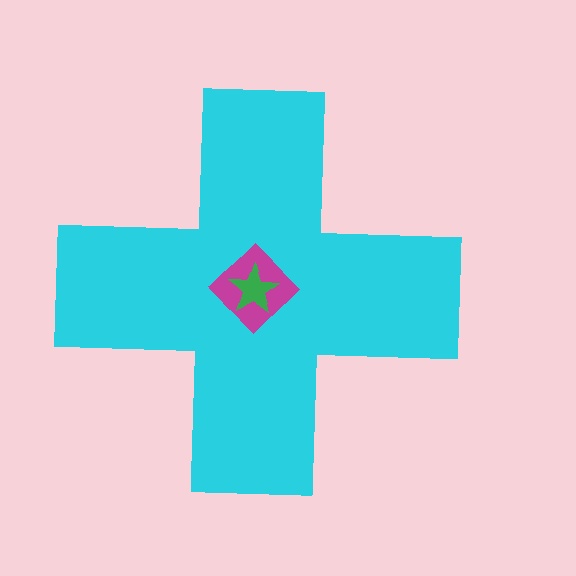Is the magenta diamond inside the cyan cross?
Yes.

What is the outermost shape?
The cyan cross.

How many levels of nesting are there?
3.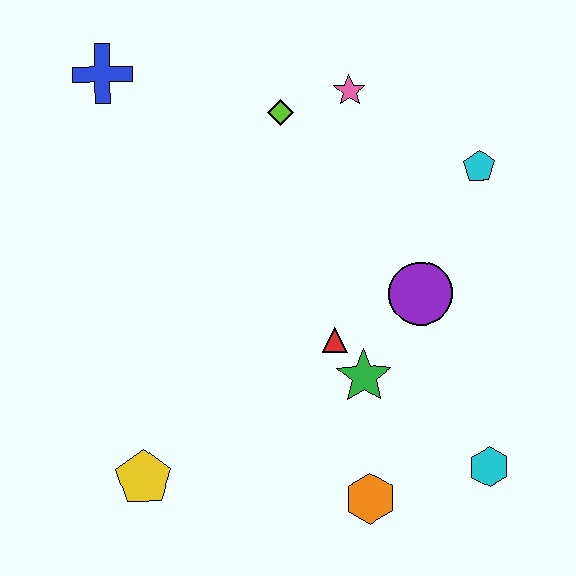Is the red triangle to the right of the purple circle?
No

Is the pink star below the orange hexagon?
No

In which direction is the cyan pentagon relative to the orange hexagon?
The cyan pentagon is above the orange hexagon.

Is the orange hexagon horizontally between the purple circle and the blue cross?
Yes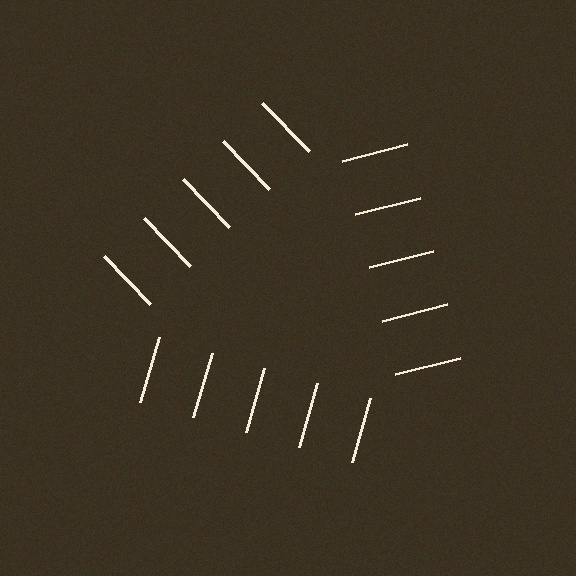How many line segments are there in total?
15 — 5 along each of the 3 edges.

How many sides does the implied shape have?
3 sides — the line-ends trace a triangle.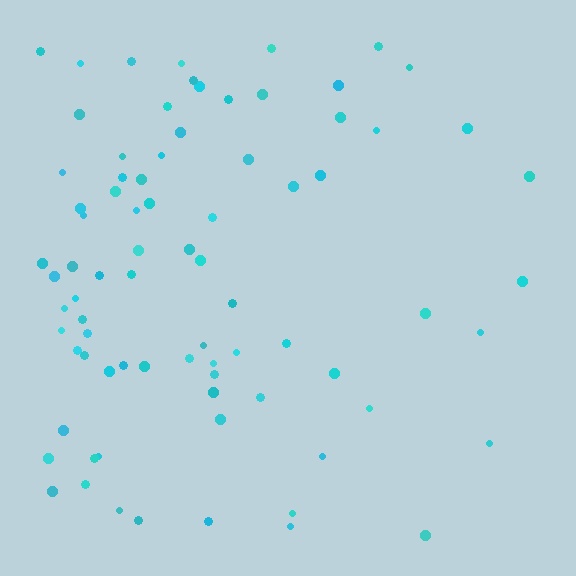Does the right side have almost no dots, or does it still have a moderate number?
Still a moderate number, just noticeably fewer than the left.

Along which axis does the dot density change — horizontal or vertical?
Horizontal.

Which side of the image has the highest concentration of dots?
The left.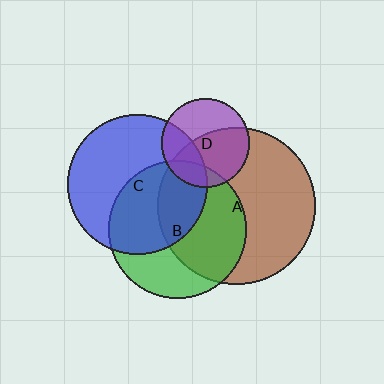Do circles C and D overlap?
Yes.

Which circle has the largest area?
Circle A (brown).